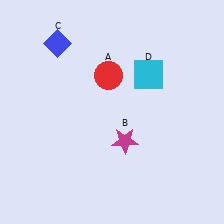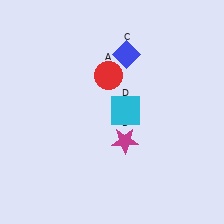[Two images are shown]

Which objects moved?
The objects that moved are: the blue diamond (C), the cyan square (D).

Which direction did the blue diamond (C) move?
The blue diamond (C) moved right.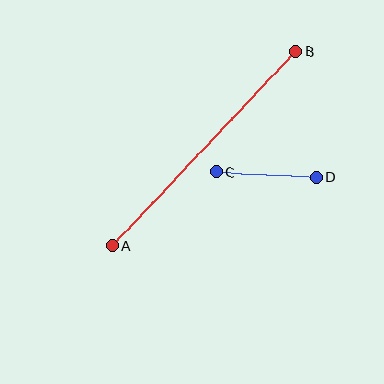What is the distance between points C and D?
The distance is approximately 100 pixels.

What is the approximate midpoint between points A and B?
The midpoint is at approximately (204, 149) pixels.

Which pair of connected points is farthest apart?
Points A and B are farthest apart.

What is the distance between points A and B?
The distance is approximately 267 pixels.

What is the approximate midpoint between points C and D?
The midpoint is at approximately (266, 174) pixels.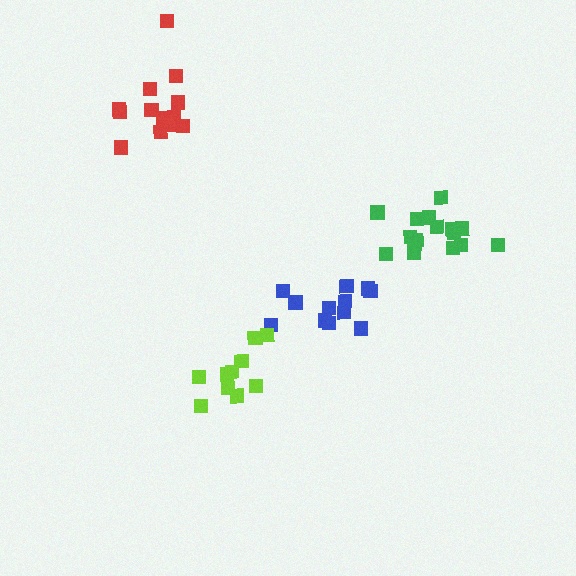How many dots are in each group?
Group 1: 12 dots, Group 2: 16 dots, Group 3: 11 dots, Group 4: 13 dots (52 total).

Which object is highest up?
The red cluster is topmost.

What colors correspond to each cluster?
The clusters are colored: blue, green, lime, red.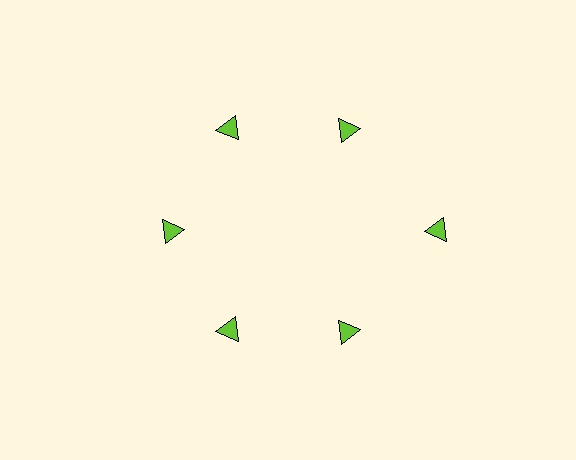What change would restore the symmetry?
The symmetry would be restored by moving it inward, back onto the ring so that all 6 triangles sit at equal angles and equal distance from the center.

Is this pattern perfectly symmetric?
No. The 6 lime triangles are arranged in a ring, but one element near the 3 o'clock position is pushed outward from the center, breaking the 6-fold rotational symmetry.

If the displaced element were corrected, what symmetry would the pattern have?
It would have 6-fold rotational symmetry — the pattern would map onto itself every 60 degrees.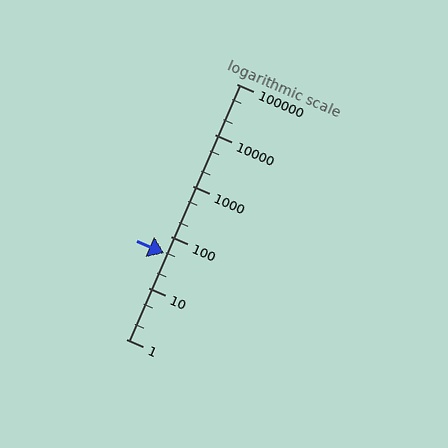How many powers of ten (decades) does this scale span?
The scale spans 5 decades, from 1 to 100000.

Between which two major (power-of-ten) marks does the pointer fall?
The pointer is between 10 and 100.